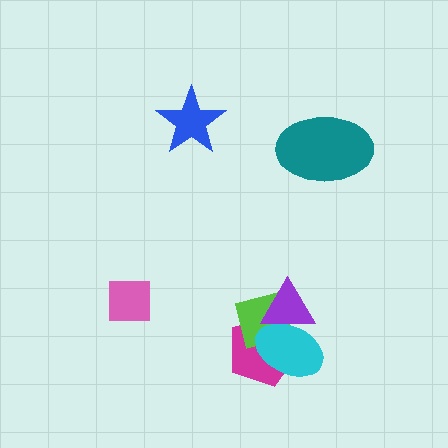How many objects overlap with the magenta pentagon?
3 objects overlap with the magenta pentagon.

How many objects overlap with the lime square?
3 objects overlap with the lime square.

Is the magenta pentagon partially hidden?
Yes, it is partially covered by another shape.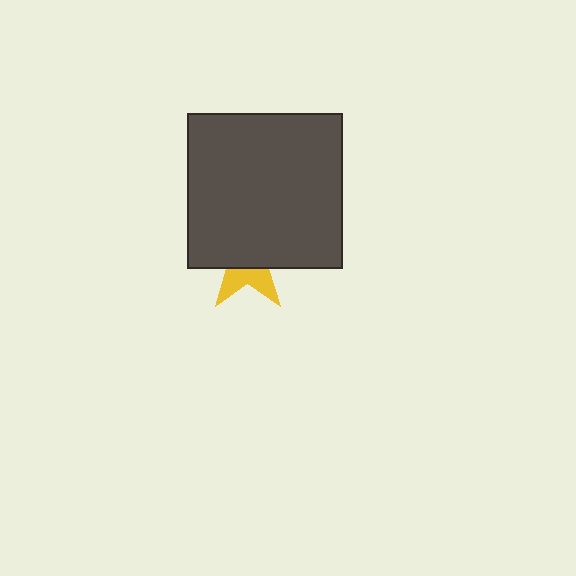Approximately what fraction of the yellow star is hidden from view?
Roughly 65% of the yellow star is hidden behind the dark gray square.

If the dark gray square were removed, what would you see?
You would see the complete yellow star.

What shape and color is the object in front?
The object in front is a dark gray square.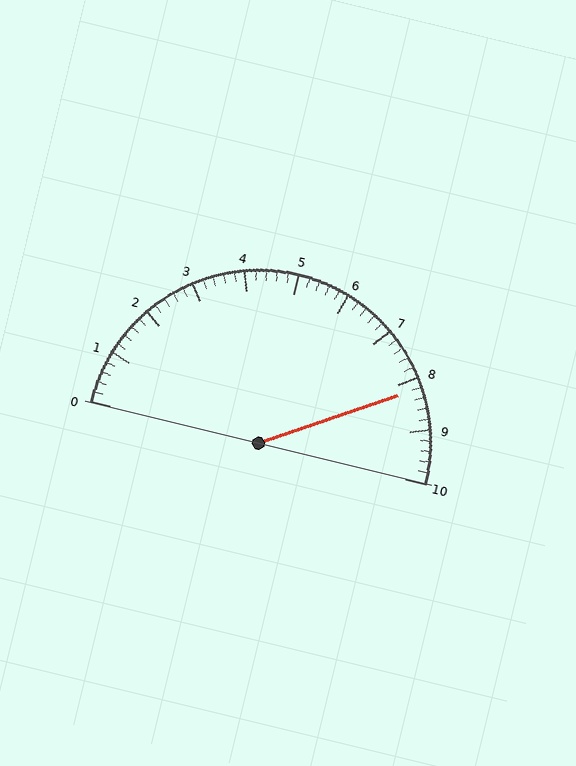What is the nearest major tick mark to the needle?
The nearest major tick mark is 8.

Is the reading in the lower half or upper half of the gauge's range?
The reading is in the upper half of the range (0 to 10).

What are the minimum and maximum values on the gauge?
The gauge ranges from 0 to 10.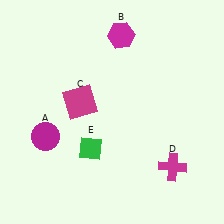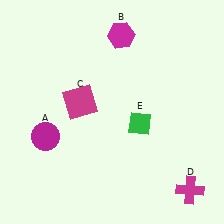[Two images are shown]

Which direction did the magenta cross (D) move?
The magenta cross (D) moved down.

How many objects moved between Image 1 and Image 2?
2 objects moved between the two images.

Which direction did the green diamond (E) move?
The green diamond (E) moved right.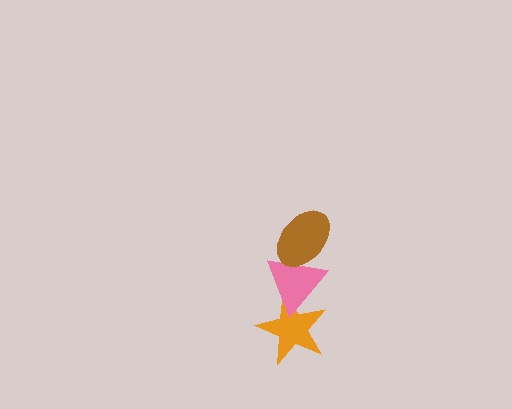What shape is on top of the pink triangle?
The brown ellipse is on top of the pink triangle.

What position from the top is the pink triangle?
The pink triangle is 2nd from the top.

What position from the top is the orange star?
The orange star is 3rd from the top.